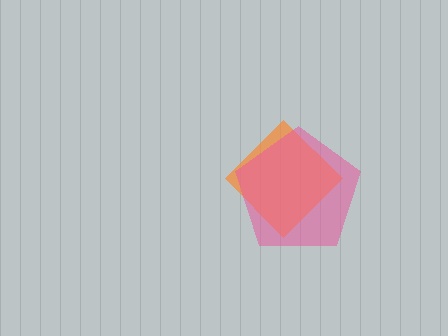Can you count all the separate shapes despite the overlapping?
Yes, there are 2 separate shapes.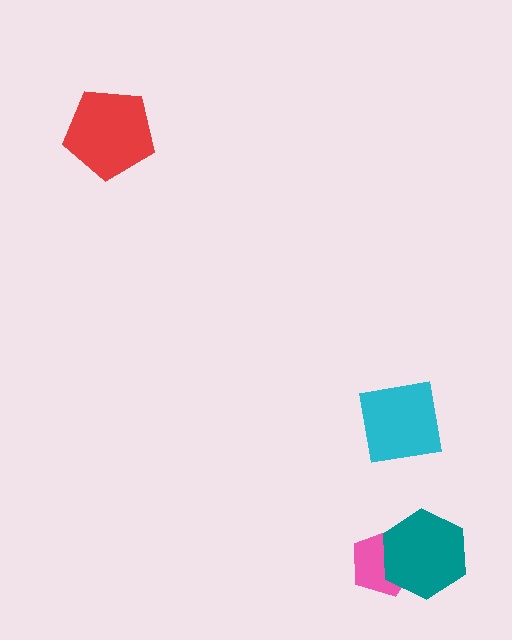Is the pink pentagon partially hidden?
Yes, it is partially covered by another shape.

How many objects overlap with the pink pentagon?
1 object overlaps with the pink pentagon.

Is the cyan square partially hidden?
No, no other shape covers it.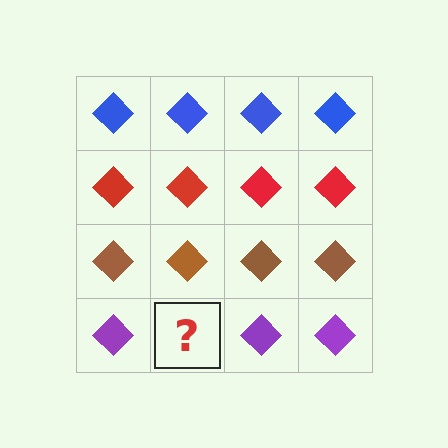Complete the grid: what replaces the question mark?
The question mark should be replaced with a purple diamond.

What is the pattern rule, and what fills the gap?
The rule is that each row has a consistent color. The gap should be filled with a purple diamond.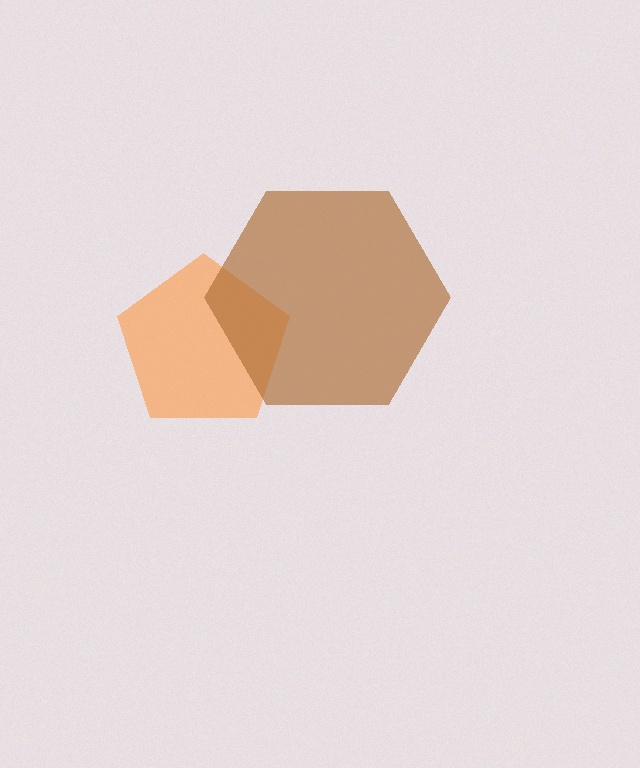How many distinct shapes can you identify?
There are 2 distinct shapes: an orange pentagon, a brown hexagon.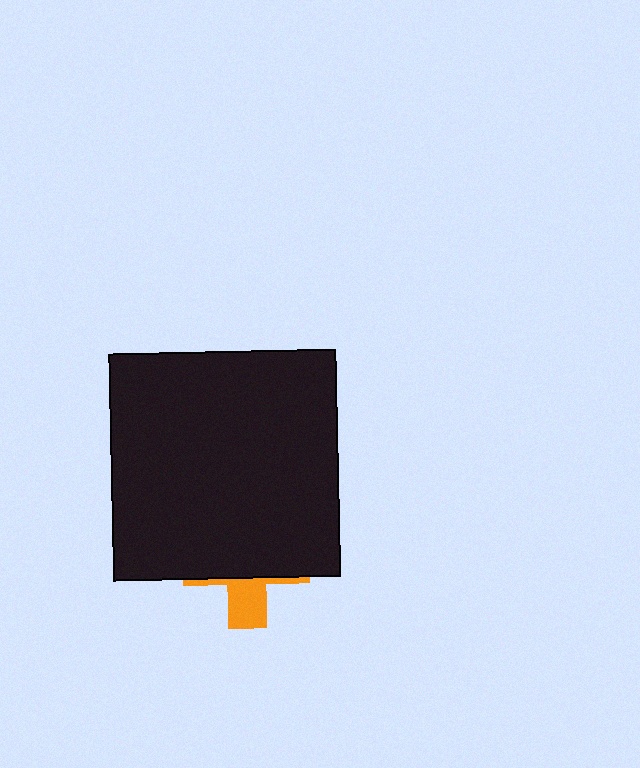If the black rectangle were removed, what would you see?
You would see the complete orange cross.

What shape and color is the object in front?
The object in front is a black rectangle.